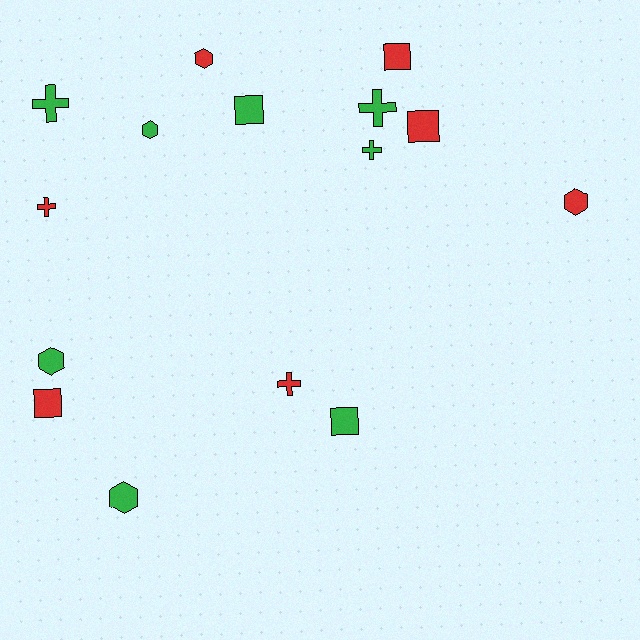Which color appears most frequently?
Green, with 8 objects.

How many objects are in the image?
There are 15 objects.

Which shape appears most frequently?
Hexagon, with 5 objects.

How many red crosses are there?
There are 2 red crosses.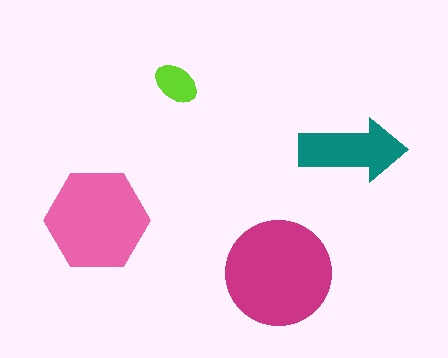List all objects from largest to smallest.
The magenta circle, the pink hexagon, the teal arrow, the lime ellipse.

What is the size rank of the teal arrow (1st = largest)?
3rd.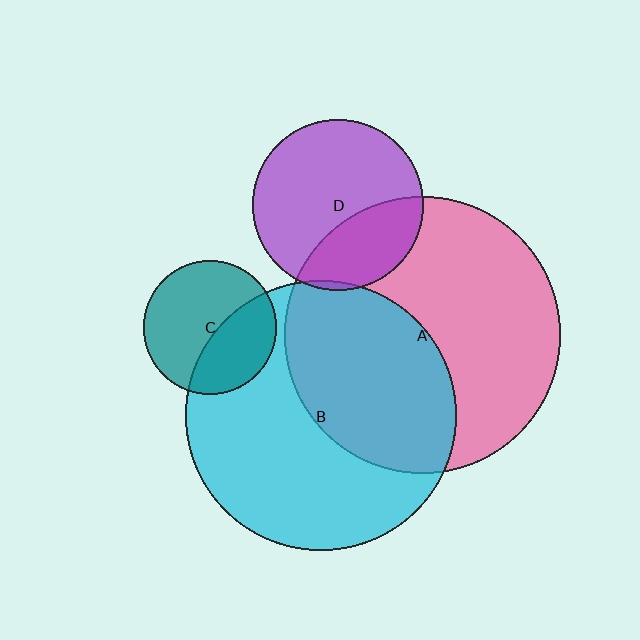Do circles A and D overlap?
Yes.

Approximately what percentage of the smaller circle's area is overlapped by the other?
Approximately 30%.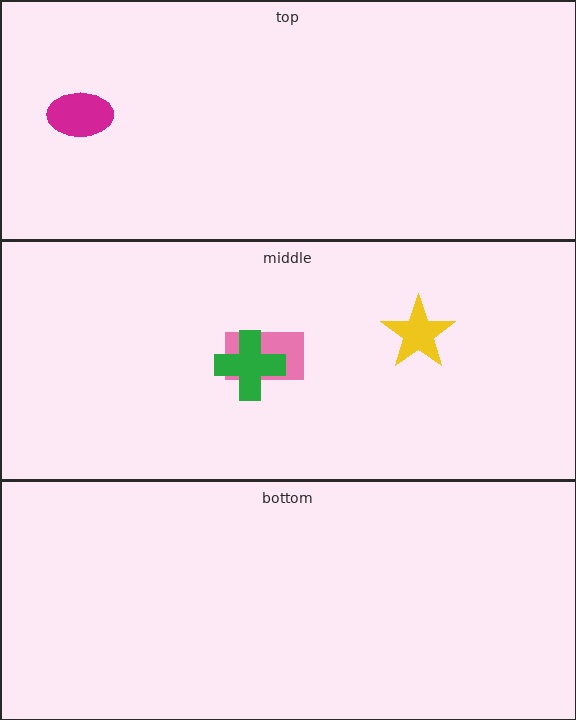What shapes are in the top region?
The magenta ellipse.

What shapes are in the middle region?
The yellow star, the pink rectangle, the green cross.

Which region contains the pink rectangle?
The middle region.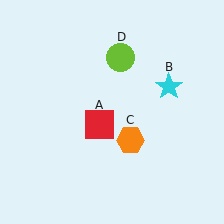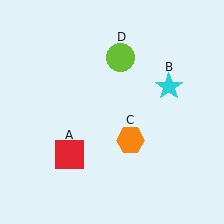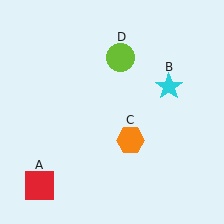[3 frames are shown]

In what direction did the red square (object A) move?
The red square (object A) moved down and to the left.